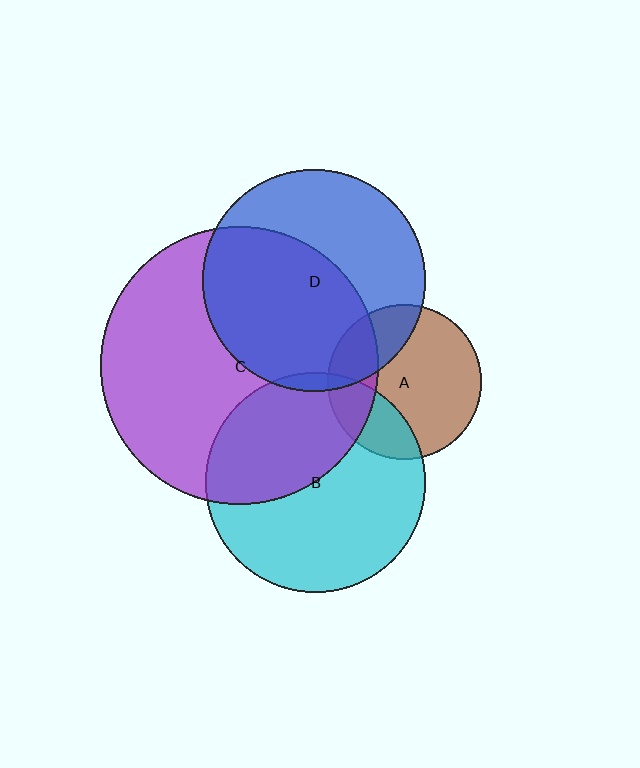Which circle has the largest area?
Circle C (purple).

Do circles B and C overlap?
Yes.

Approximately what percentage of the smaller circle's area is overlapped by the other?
Approximately 40%.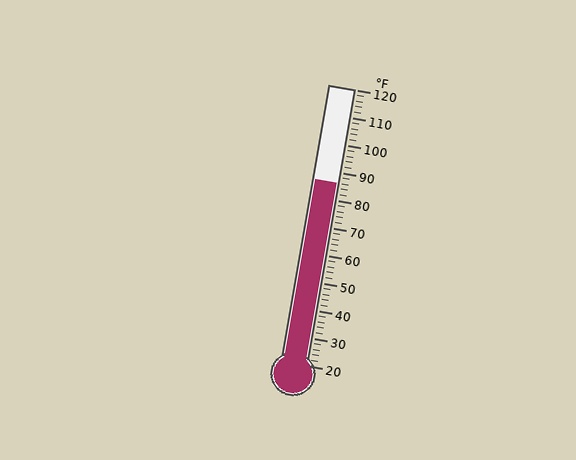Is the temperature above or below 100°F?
The temperature is below 100°F.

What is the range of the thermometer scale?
The thermometer scale ranges from 20°F to 120°F.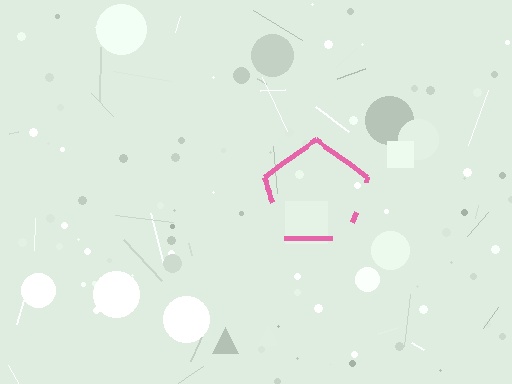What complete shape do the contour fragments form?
The contour fragments form a pentagon.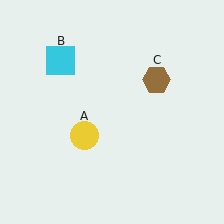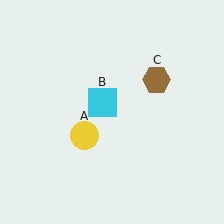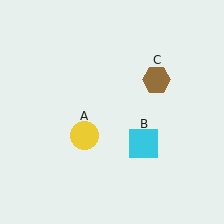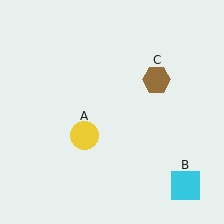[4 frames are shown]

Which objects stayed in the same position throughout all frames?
Yellow circle (object A) and brown hexagon (object C) remained stationary.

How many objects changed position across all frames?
1 object changed position: cyan square (object B).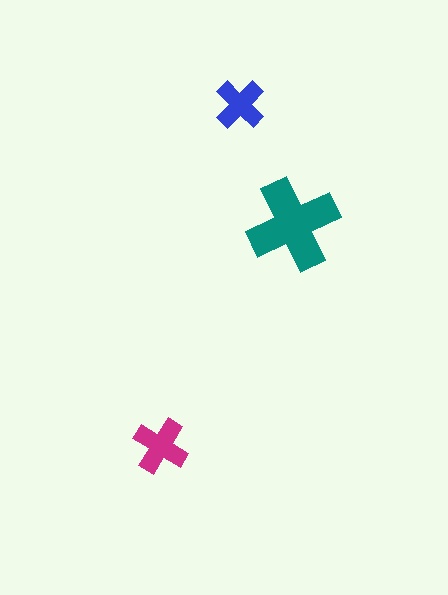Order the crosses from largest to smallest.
the teal one, the magenta one, the blue one.